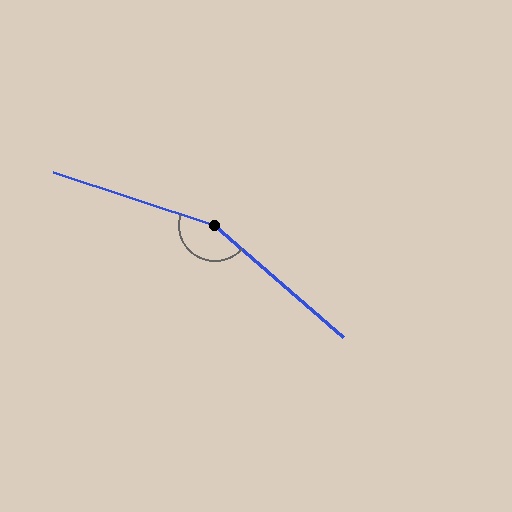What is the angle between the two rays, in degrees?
Approximately 157 degrees.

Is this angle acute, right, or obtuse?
It is obtuse.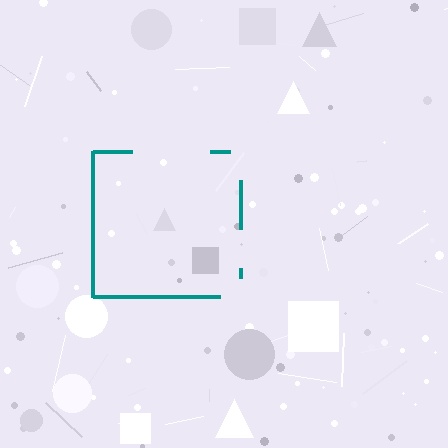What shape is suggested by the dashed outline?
The dashed outline suggests a square.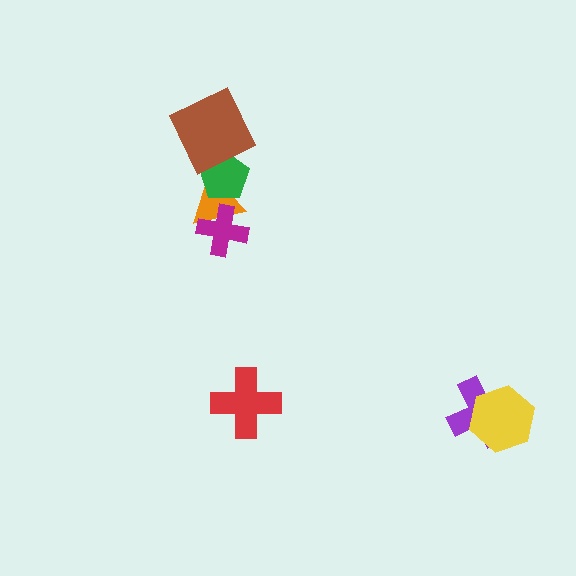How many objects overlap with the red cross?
0 objects overlap with the red cross.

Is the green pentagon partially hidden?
Yes, it is partially covered by another shape.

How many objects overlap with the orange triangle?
2 objects overlap with the orange triangle.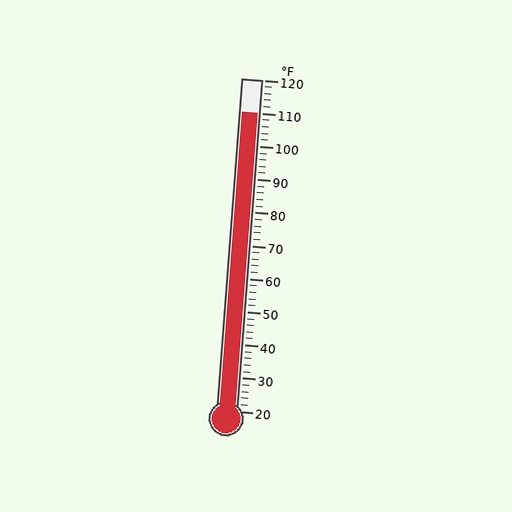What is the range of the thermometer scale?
The thermometer scale ranges from 20°F to 120°F.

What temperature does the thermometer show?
The thermometer shows approximately 110°F.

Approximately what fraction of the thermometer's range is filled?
The thermometer is filled to approximately 90% of its range.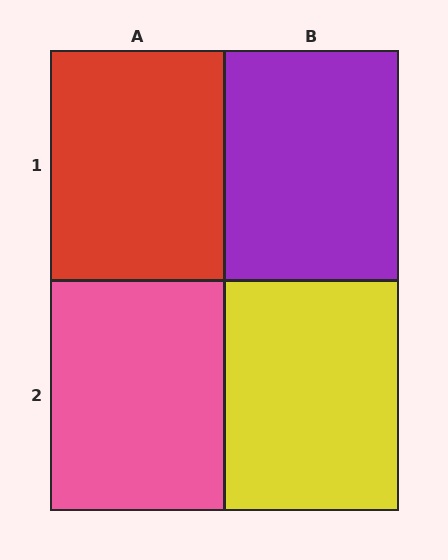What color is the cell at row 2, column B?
Yellow.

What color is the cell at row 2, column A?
Pink.